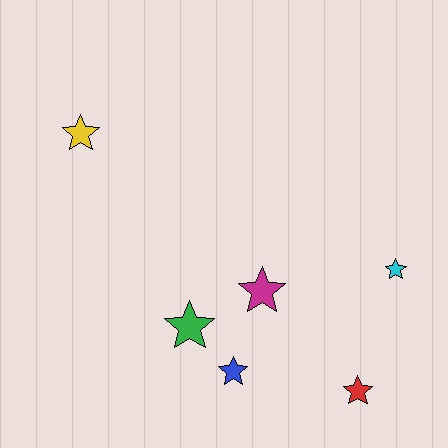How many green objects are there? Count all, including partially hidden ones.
There is 1 green object.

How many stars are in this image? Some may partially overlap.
There are 6 stars.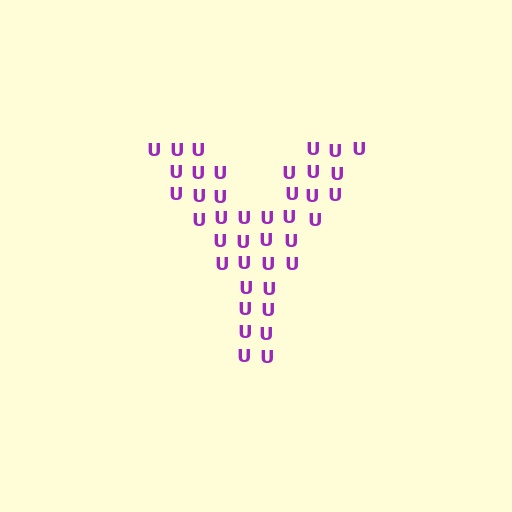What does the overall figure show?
The overall figure shows the letter Y.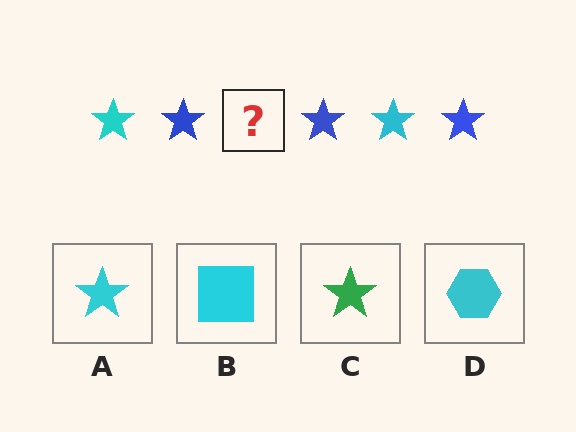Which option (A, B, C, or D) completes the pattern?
A.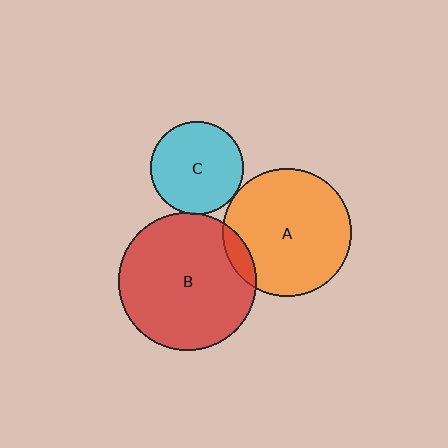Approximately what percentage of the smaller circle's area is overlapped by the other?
Approximately 5%.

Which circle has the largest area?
Circle B (red).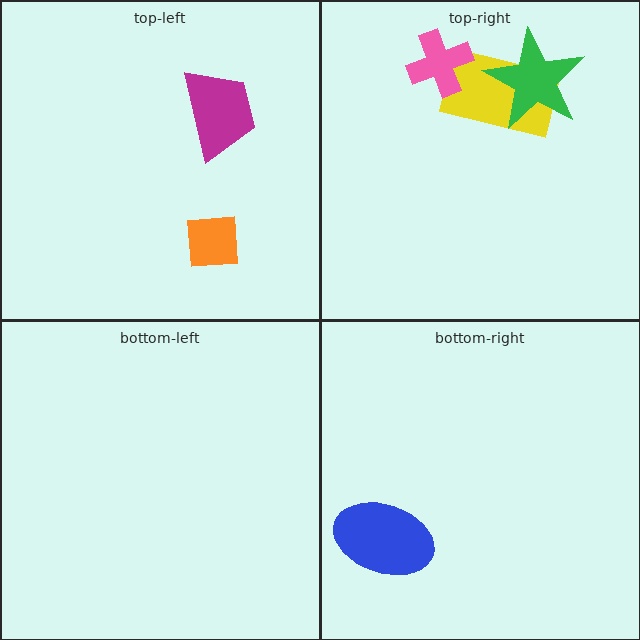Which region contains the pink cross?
The top-right region.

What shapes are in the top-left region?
The orange square, the magenta trapezoid.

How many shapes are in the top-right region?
3.